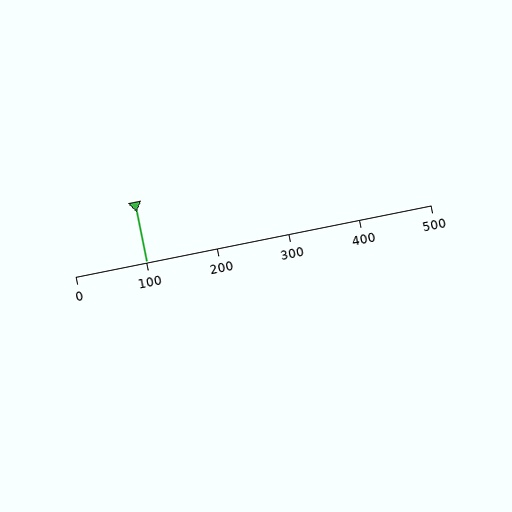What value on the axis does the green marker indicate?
The marker indicates approximately 100.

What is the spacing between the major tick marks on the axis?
The major ticks are spaced 100 apart.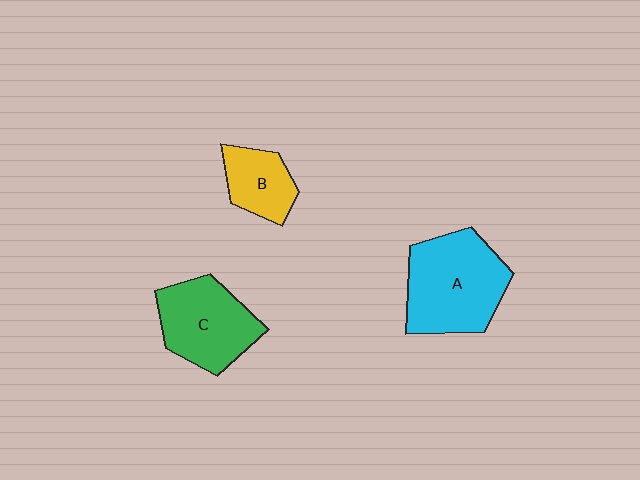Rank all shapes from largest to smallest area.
From largest to smallest: A (cyan), C (green), B (yellow).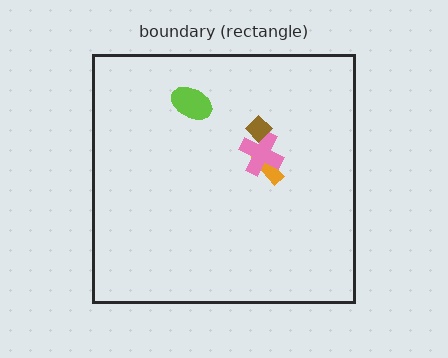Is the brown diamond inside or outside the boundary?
Inside.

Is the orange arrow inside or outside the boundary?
Inside.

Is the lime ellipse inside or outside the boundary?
Inside.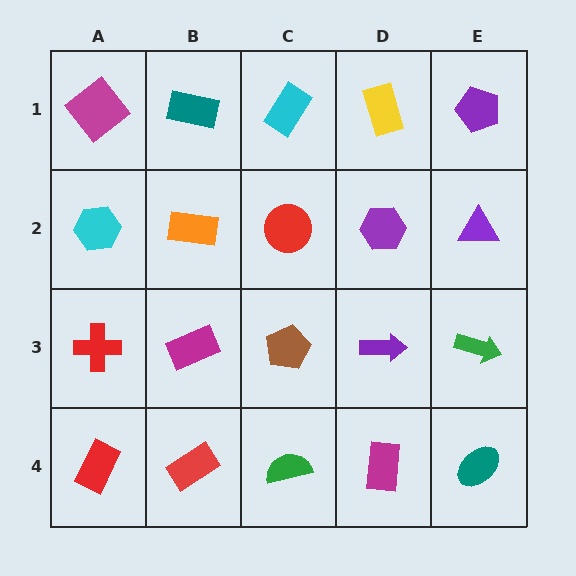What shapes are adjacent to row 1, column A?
A cyan hexagon (row 2, column A), a teal rectangle (row 1, column B).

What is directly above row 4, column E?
A green arrow.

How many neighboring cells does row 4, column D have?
3.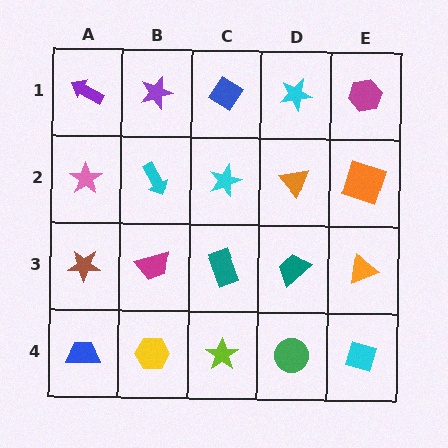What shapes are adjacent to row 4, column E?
An orange triangle (row 3, column E), a green circle (row 4, column D).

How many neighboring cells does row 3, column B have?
4.